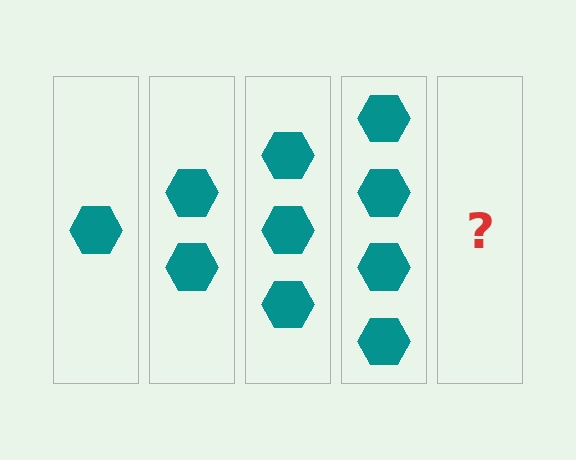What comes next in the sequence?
The next element should be 5 hexagons.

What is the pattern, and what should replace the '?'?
The pattern is that each step adds one more hexagon. The '?' should be 5 hexagons.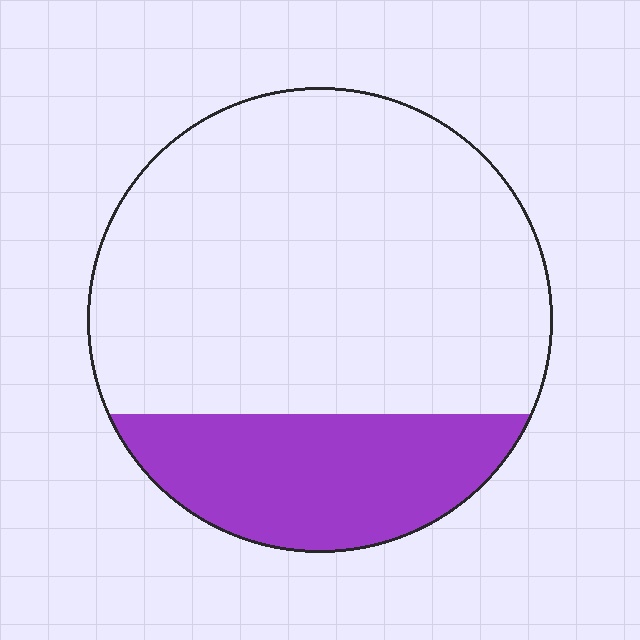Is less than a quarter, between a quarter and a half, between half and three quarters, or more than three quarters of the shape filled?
Between a quarter and a half.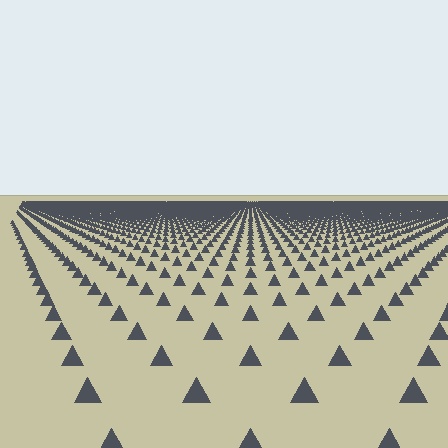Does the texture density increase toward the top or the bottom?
Density increases toward the top.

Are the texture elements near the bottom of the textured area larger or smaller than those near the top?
Larger. Near the bottom, elements are closer to the viewer and appear at a bigger on-screen size.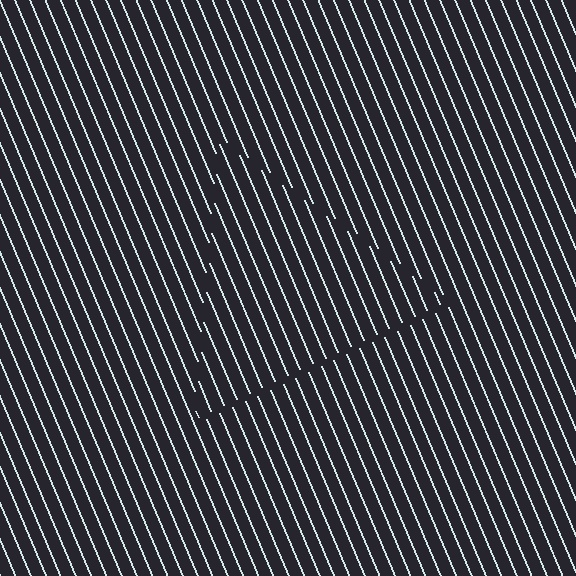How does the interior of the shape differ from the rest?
The interior of the shape contains the same grating, shifted by half a period — the contour is defined by the phase discontinuity where line-ends from the inner and outer gratings abut.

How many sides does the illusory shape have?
3 sides — the line-ends trace a triangle.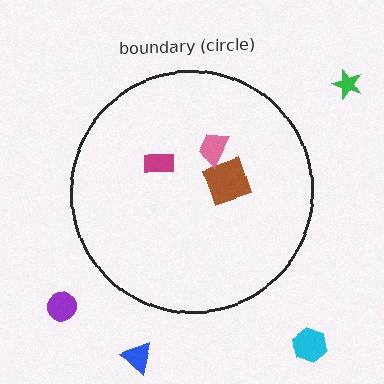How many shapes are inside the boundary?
3 inside, 4 outside.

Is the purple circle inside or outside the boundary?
Outside.